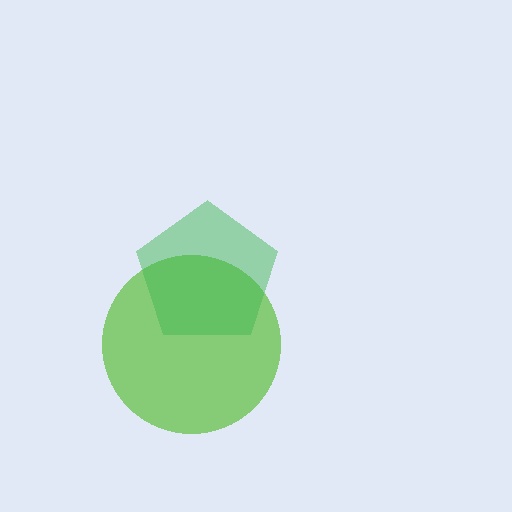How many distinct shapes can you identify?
There are 2 distinct shapes: a lime circle, a green pentagon.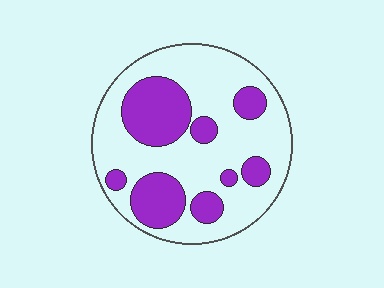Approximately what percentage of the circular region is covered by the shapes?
Approximately 30%.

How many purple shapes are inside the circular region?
8.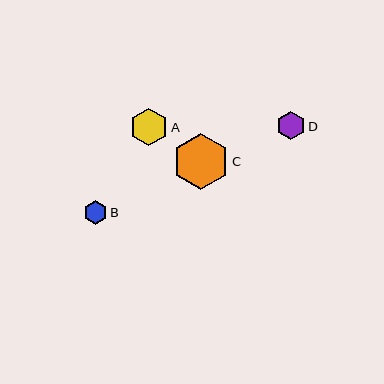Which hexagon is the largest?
Hexagon C is the largest with a size of approximately 56 pixels.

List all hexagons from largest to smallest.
From largest to smallest: C, A, D, B.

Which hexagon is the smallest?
Hexagon B is the smallest with a size of approximately 23 pixels.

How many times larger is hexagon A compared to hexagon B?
Hexagon A is approximately 1.6 times the size of hexagon B.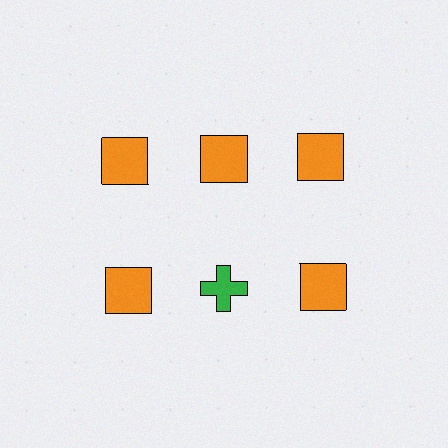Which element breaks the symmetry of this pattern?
The green cross in the second row, second from left column breaks the symmetry. All other shapes are orange squares.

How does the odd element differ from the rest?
It differs in both color (green instead of orange) and shape (cross instead of square).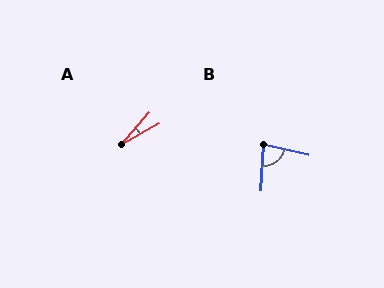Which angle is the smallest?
A, at approximately 19 degrees.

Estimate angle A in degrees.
Approximately 19 degrees.